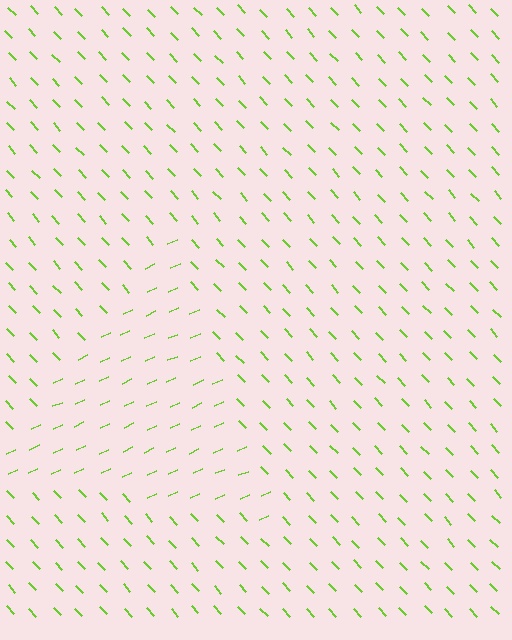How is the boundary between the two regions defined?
The boundary is defined purely by a change in line orientation (approximately 71 degrees difference). All lines are the same color and thickness.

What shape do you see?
I see a triangle.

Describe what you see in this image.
The image is filled with small lime line segments. A triangle region in the image has lines oriented differently from the surrounding lines, creating a visible texture boundary.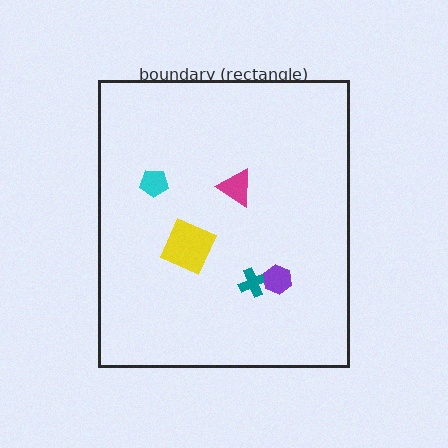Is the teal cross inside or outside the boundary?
Inside.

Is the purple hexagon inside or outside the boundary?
Inside.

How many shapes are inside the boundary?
5 inside, 0 outside.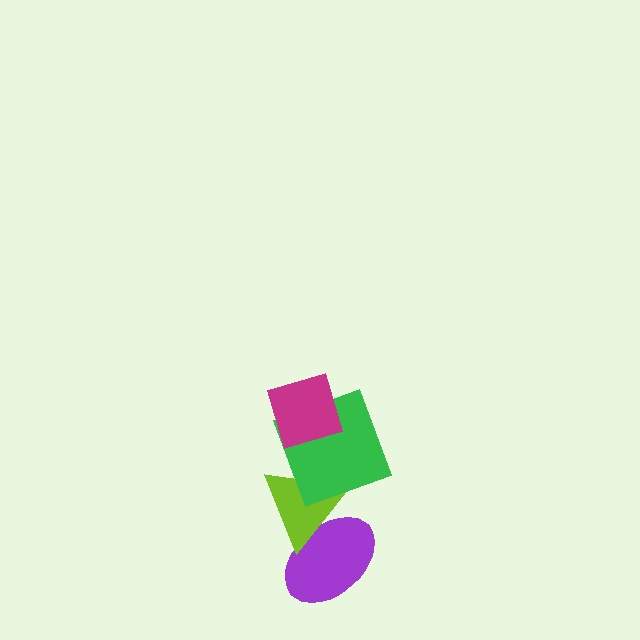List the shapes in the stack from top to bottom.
From top to bottom: the magenta diamond, the green square, the lime triangle, the purple ellipse.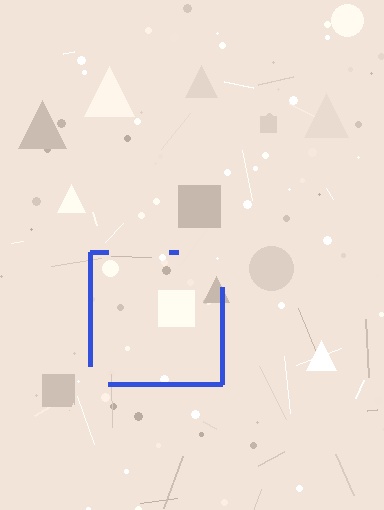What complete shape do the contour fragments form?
The contour fragments form a square.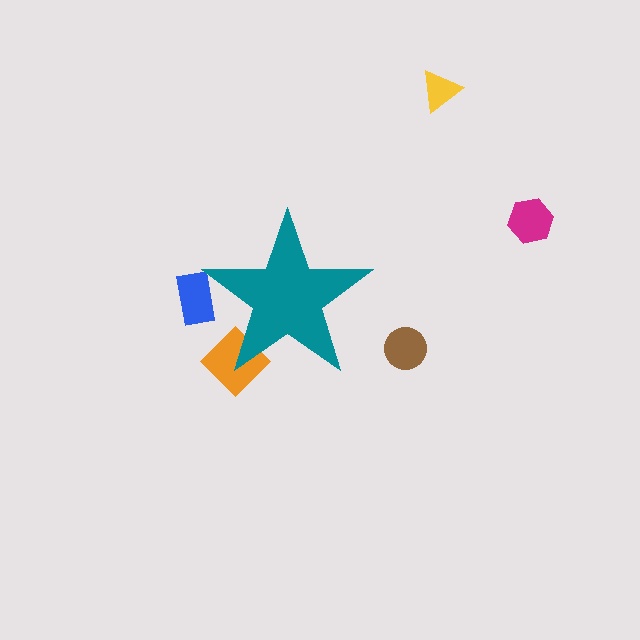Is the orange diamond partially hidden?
Yes, the orange diamond is partially hidden behind the teal star.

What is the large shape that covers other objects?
A teal star.